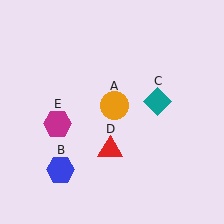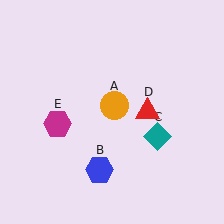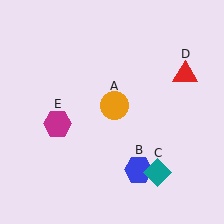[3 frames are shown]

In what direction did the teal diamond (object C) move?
The teal diamond (object C) moved down.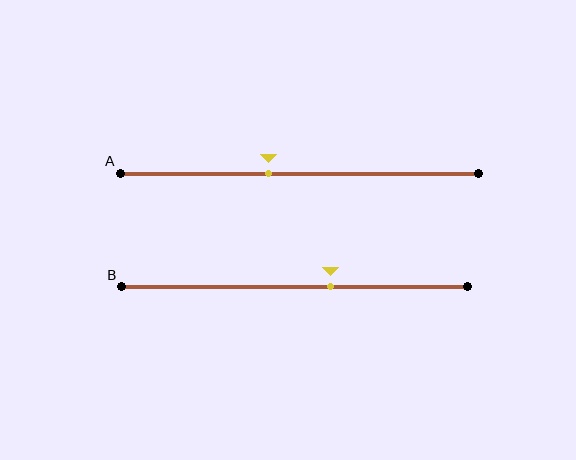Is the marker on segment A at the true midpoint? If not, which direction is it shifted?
No, the marker on segment A is shifted to the left by about 9% of the segment length.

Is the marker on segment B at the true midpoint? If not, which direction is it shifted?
No, the marker on segment B is shifted to the right by about 10% of the segment length.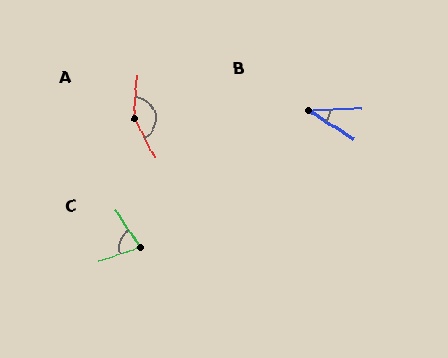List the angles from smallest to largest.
B (34°), C (75°), A (148°).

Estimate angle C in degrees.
Approximately 75 degrees.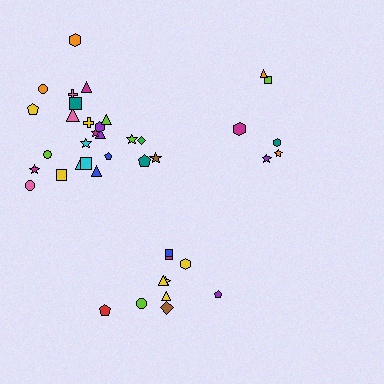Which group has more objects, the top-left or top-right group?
The top-left group.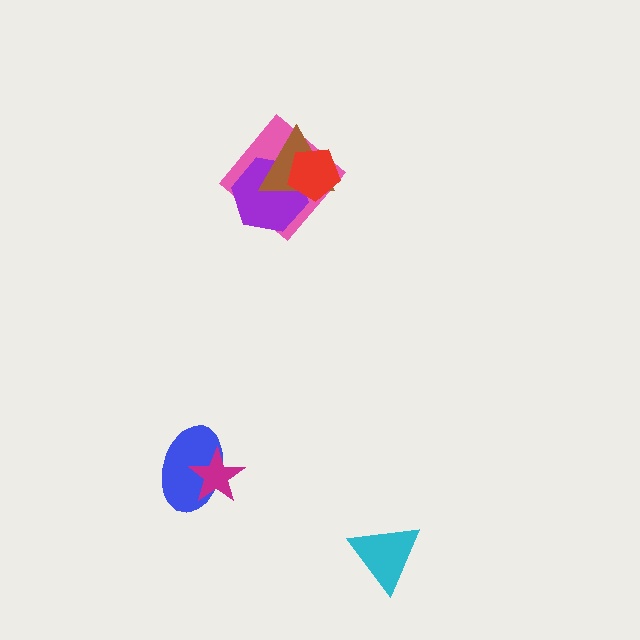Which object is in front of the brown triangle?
The red pentagon is in front of the brown triangle.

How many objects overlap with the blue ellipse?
1 object overlaps with the blue ellipse.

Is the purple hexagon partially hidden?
Yes, it is partially covered by another shape.